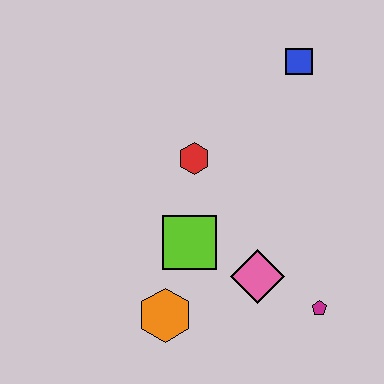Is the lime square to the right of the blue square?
No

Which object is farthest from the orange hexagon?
The blue square is farthest from the orange hexagon.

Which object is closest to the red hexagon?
The lime square is closest to the red hexagon.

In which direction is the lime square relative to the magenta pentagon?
The lime square is to the left of the magenta pentagon.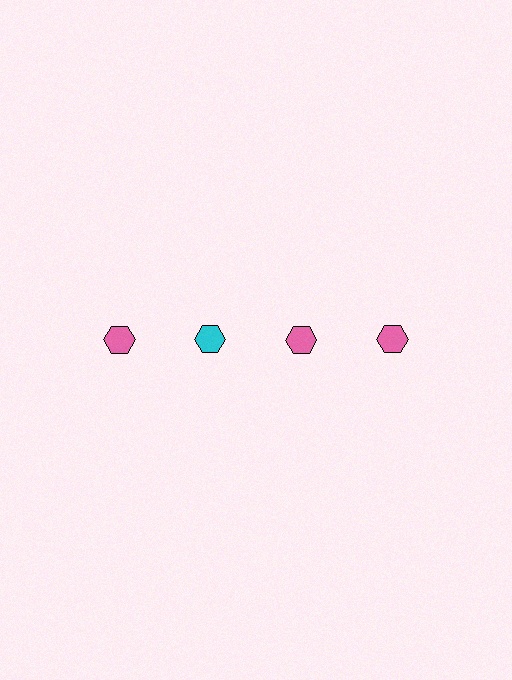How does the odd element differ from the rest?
It has a different color: cyan instead of pink.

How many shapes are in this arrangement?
There are 4 shapes arranged in a grid pattern.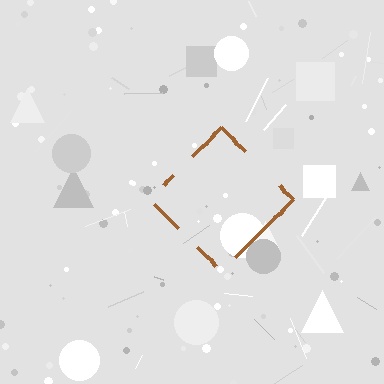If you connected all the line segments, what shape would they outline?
They would outline a diamond.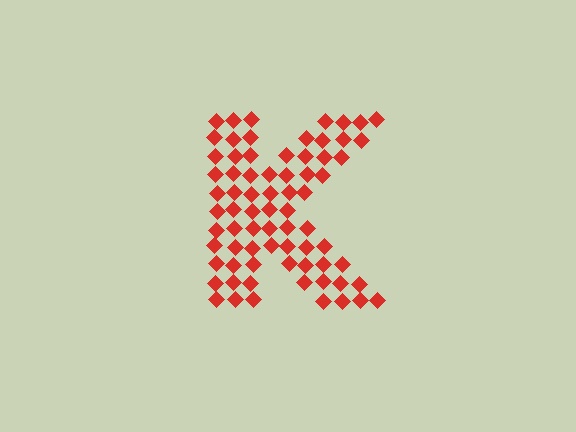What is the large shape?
The large shape is the letter K.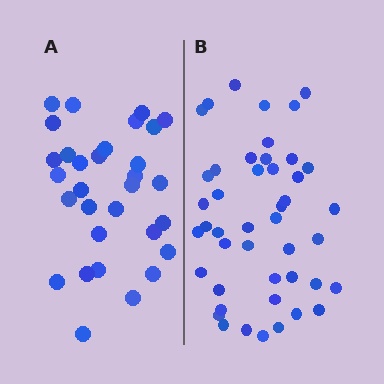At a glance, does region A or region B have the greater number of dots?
Region B (the right region) has more dots.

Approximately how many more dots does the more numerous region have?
Region B has approximately 15 more dots than region A.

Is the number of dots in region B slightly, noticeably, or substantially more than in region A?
Region B has substantially more. The ratio is roughly 1.5 to 1.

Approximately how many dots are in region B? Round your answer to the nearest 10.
About 40 dots. (The exact count is 45, which rounds to 40.)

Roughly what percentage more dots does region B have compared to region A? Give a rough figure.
About 45% more.